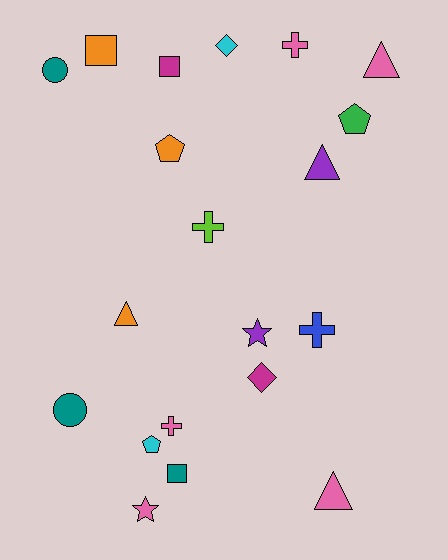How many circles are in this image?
There are 2 circles.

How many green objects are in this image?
There is 1 green object.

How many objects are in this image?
There are 20 objects.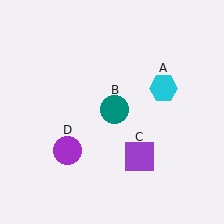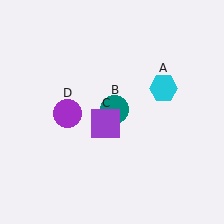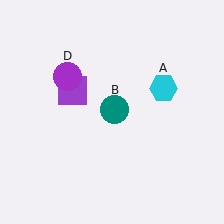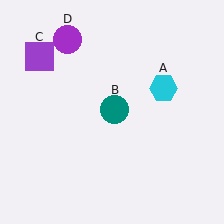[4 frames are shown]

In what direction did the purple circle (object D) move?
The purple circle (object D) moved up.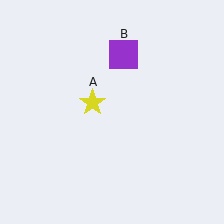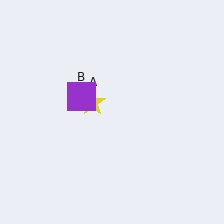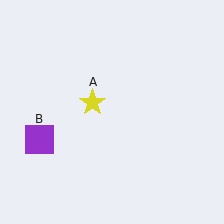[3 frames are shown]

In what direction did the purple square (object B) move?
The purple square (object B) moved down and to the left.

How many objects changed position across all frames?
1 object changed position: purple square (object B).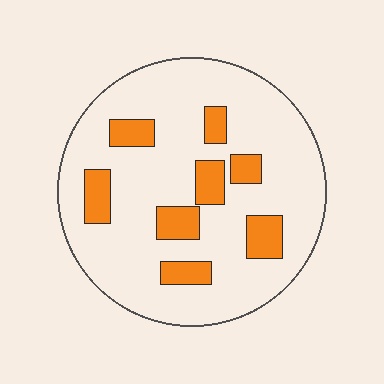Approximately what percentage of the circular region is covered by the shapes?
Approximately 20%.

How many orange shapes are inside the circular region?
8.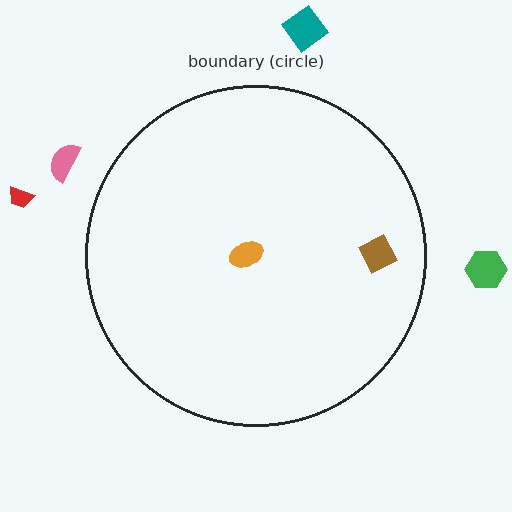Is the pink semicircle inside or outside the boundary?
Outside.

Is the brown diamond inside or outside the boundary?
Inside.